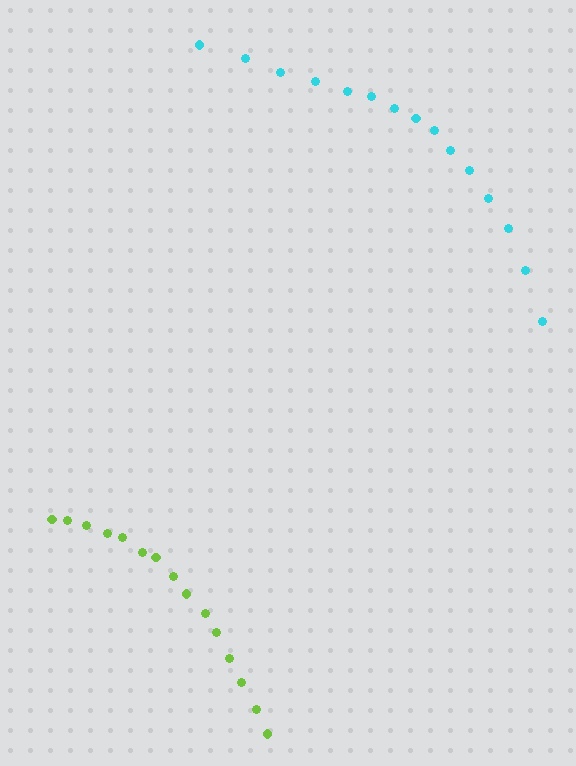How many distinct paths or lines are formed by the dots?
There are 2 distinct paths.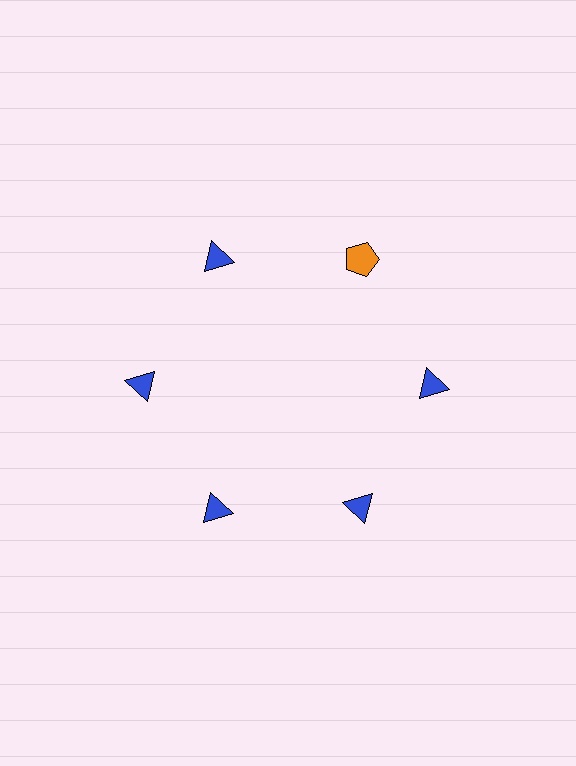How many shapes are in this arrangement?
There are 6 shapes arranged in a ring pattern.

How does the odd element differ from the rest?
It differs in both color (orange instead of blue) and shape (pentagon instead of triangle).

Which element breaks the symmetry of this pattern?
The orange pentagon at roughly the 1 o'clock position breaks the symmetry. All other shapes are blue triangles.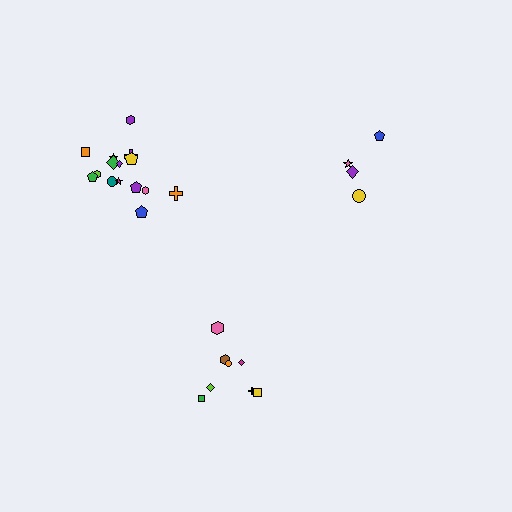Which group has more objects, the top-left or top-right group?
The top-left group.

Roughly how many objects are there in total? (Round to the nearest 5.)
Roughly 25 objects in total.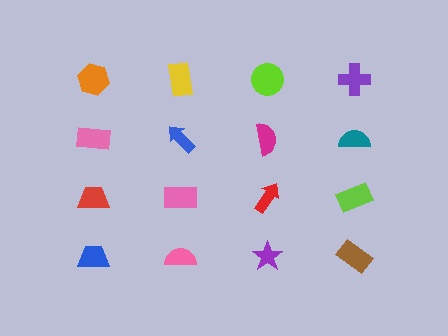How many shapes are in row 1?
4 shapes.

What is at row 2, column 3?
A magenta semicircle.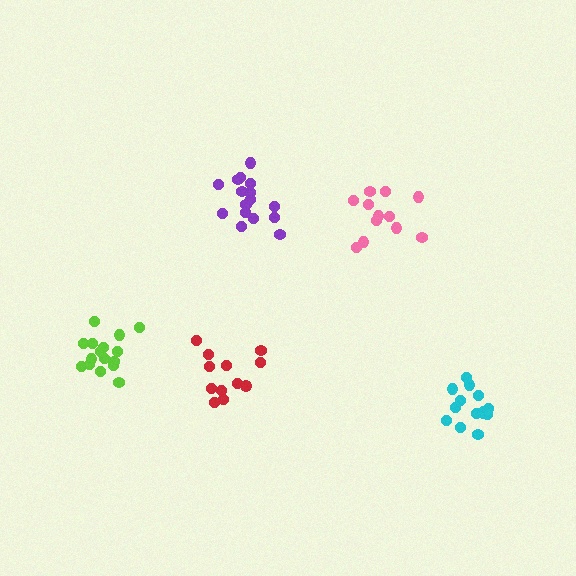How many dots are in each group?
Group 1: 16 dots, Group 2: 12 dots, Group 3: 12 dots, Group 4: 16 dots, Group 5: 14 dots (70 total).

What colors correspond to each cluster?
The clusters are colored: lime, red, pink, purple, cyan.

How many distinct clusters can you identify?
There are 5 distinct clusters.